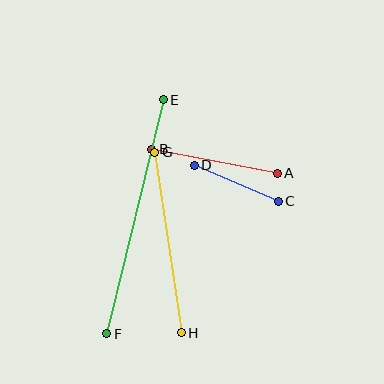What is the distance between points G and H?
The distance is approximately 182 pixels.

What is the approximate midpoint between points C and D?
The midpoint is at approximately (236, 183) pixels.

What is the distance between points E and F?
The distance is approximately 241 pixels.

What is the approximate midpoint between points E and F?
The midpoint is at approximately (135, 217) pixels.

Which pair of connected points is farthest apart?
Points E and F are farthest apart.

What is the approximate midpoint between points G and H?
The midpoint is at approximately (168, 242) pixels.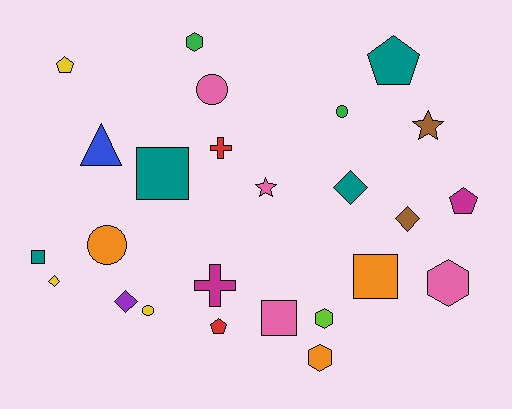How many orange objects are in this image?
There are 3 orange objects.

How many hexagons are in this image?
There are 4 hexagons.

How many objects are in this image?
There are 25 objects.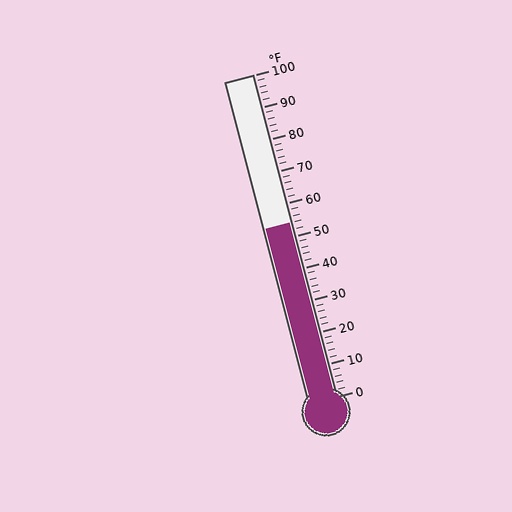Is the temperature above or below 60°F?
The temperature is below 60°F.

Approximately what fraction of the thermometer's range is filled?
The thermometer is filled to approximately 55% of its range.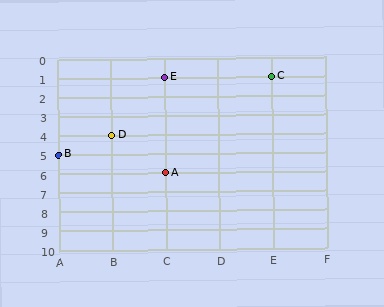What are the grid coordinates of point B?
Point B is at grid coordinates (A, 5).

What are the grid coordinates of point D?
Point D is at grid coordinates (B, 4).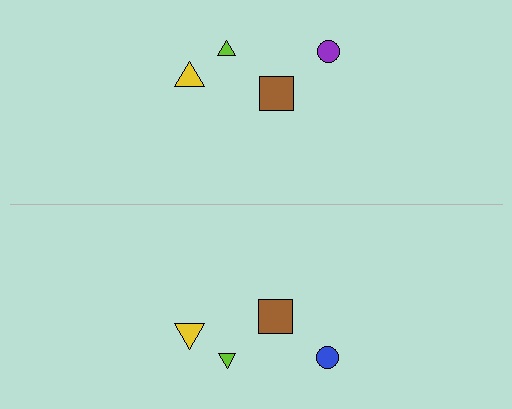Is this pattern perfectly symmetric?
No, the pattern is not perfectly symmetric. The blue circle on the bottom side breaks the symmetry — its mirror counterpart is purple.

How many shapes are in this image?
There are 8 shapes in this image.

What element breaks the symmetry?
The blue circle on the bottom side breaks the symmetry — its mirror counterpart is purple.